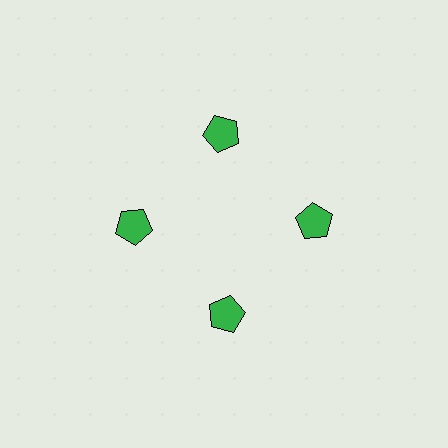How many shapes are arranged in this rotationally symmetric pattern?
There are 4 shapes, arranged in 4 groups of 1.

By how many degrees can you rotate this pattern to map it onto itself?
The pattern maps onto itself every 90 degrees of rotation.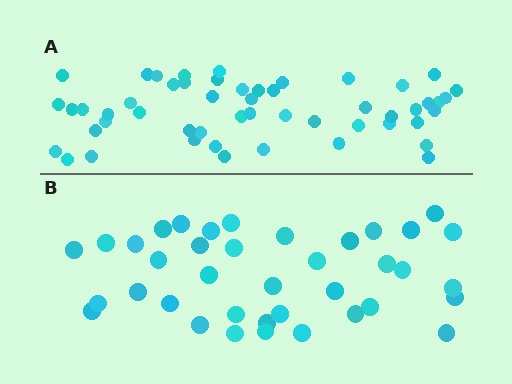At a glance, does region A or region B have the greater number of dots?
Region A (the top region) has more dots.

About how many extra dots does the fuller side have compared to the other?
Region A has approximately 15 more dots than region B.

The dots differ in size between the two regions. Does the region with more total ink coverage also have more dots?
No. Region B has more total ink coverage because its dots are larger, but region A actually contains more individual dots. Total area can be misleading — the number of items is what matters here.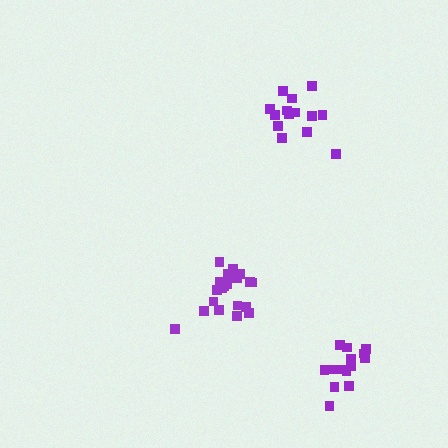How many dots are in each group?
Group 1: 20 dots, Group 2: 14 dots, Group 3: 14 dots (48 total).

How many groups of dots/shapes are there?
There are 3 groups.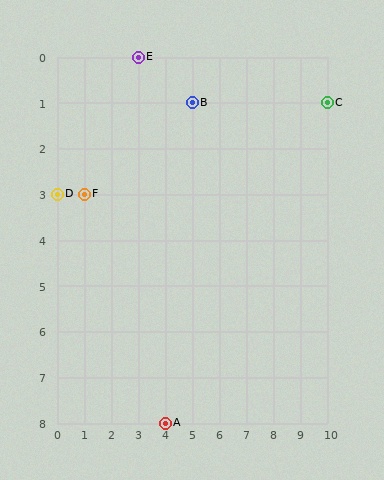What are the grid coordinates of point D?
Point D is at grid coordinates (0, 3).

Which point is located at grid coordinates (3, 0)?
Point E is at (3, 0).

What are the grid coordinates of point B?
Point B is at grid coordinates (5, 1).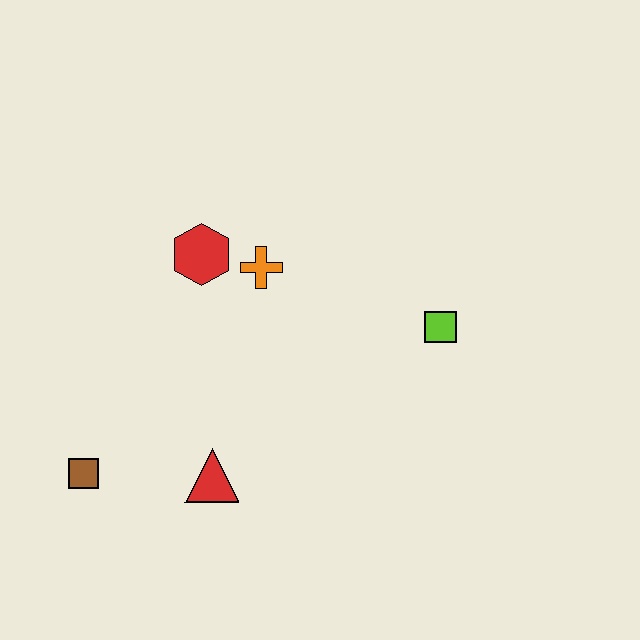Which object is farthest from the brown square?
The lime square is farthest from the brown square.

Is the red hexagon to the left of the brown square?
No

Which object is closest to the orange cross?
The red hexagon is closest to the orange cross.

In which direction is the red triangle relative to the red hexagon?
The red triangle is below the red hexagon.